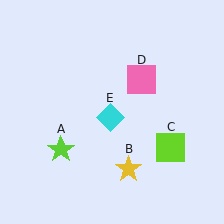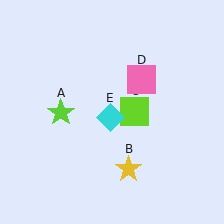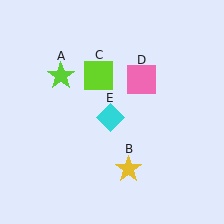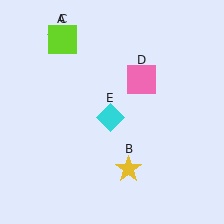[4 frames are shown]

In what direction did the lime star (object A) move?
The lime star (object A) moved up.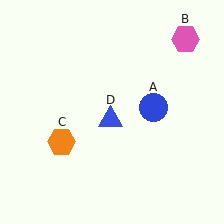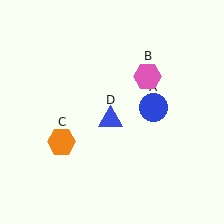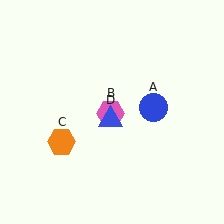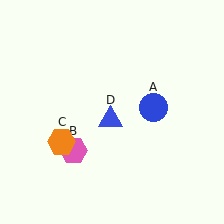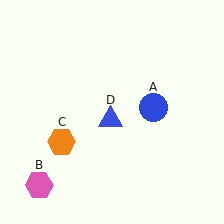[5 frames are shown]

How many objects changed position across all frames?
1 object changed position: pink hexagon (object B).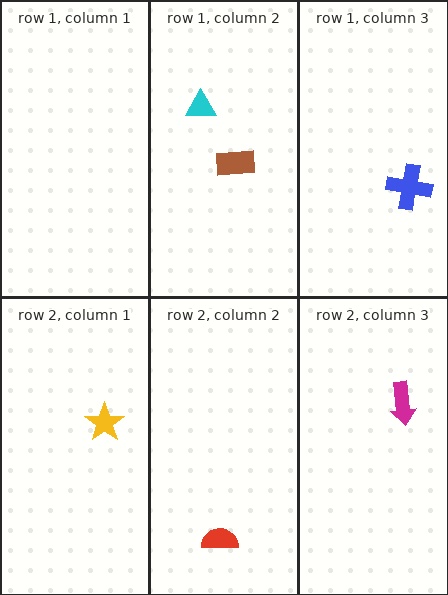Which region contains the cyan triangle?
The row 1, column 2 region.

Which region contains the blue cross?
The row 1, column 3 region.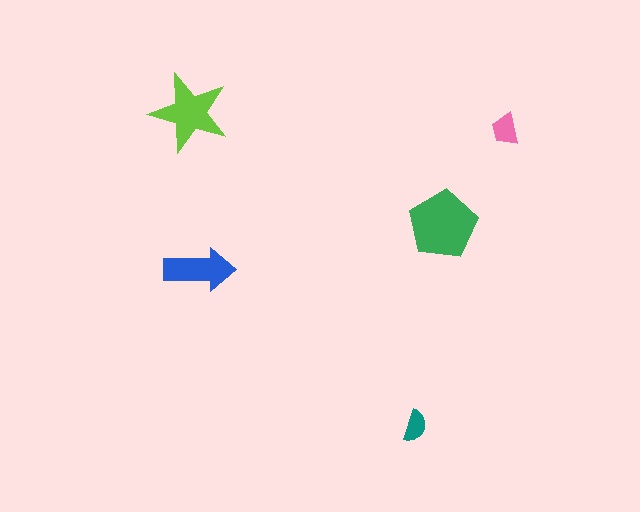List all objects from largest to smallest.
The green pentagon, the lime star, the blue arrow, the pink trapezoid, the teal semicircle.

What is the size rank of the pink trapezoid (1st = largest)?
4th.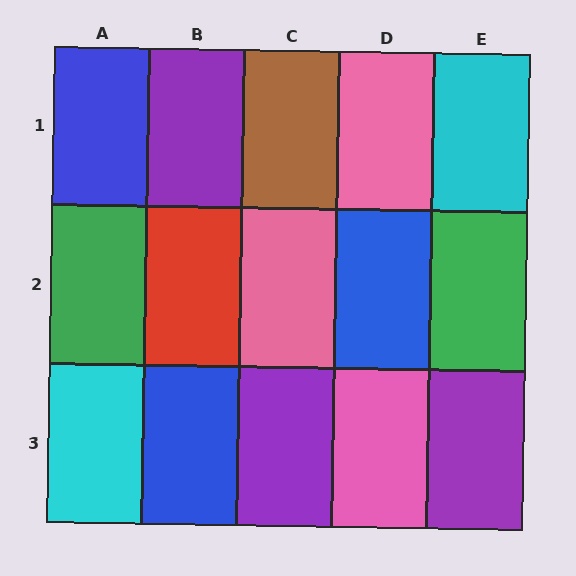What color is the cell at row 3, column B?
Blue.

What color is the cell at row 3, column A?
Cyan.